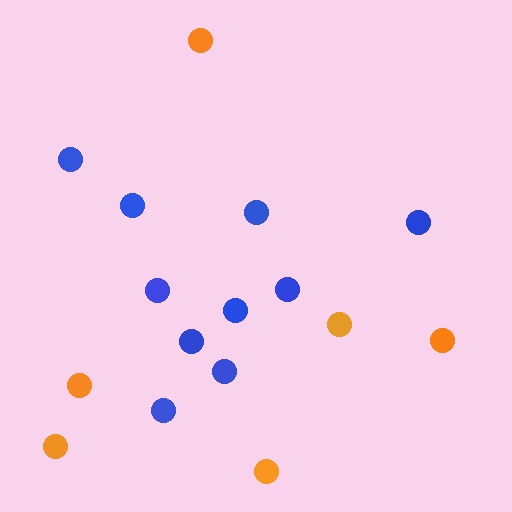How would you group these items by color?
There are 2 groups: one group of blue circles (10) and one group of orange circles (6).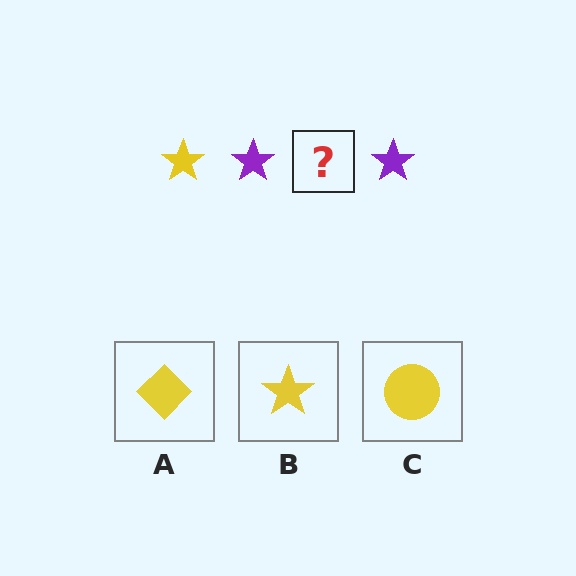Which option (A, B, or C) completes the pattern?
B.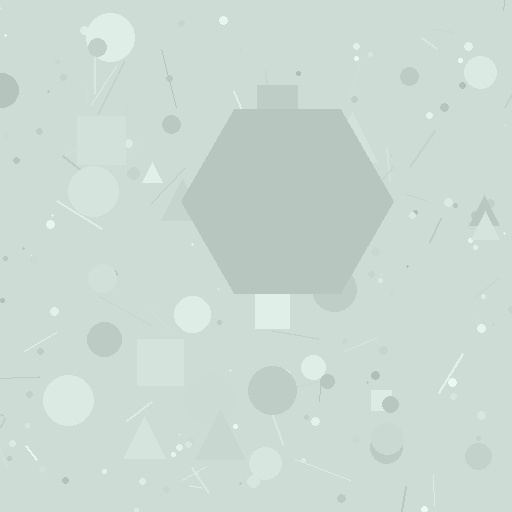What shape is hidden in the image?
A hexagon is hidden in the image.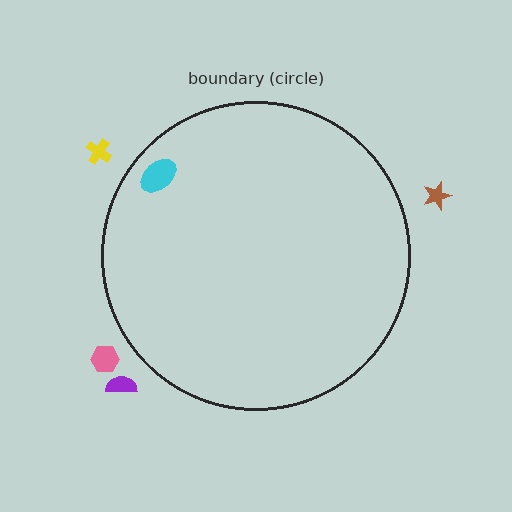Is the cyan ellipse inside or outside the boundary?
Inside.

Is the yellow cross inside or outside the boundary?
Outside.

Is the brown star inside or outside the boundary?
Outside.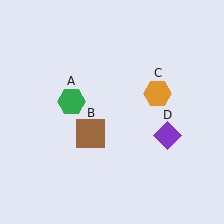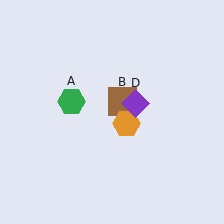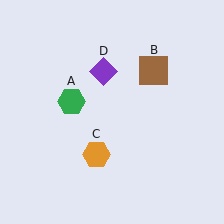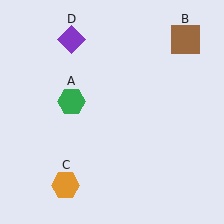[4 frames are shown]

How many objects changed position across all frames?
3 objects changed position: brown square (object B), orange hexagon (object C), purple diamond (object D).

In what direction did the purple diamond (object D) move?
The purple diamond (object D) moved up and to the left.